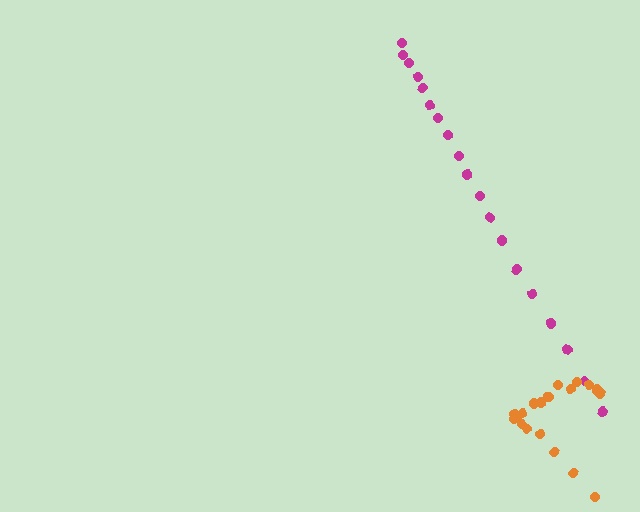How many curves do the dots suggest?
There are 2 distinct paths.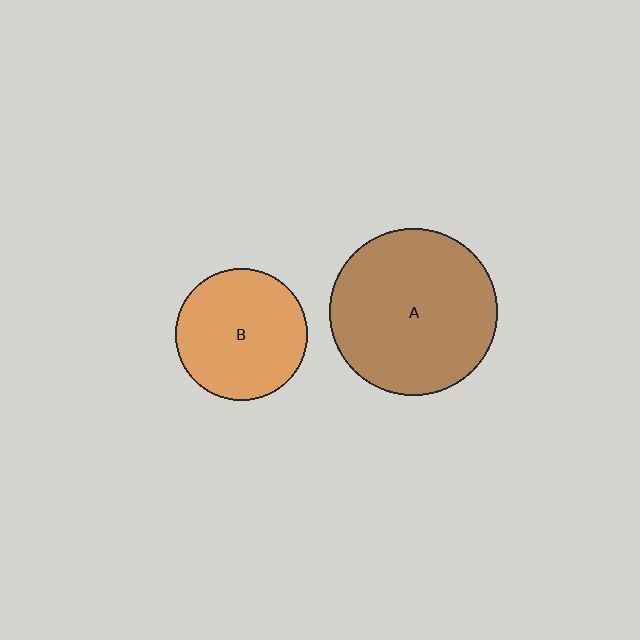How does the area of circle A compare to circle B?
Approximately 1.6 times.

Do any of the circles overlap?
No, none of the circles overlap.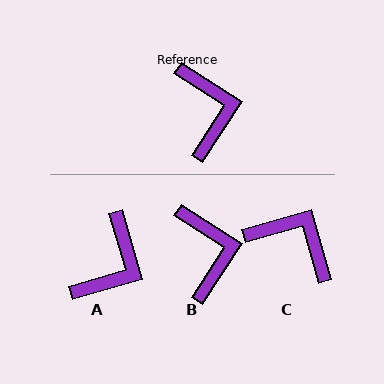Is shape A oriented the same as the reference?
No, it is off by about 41 degrees.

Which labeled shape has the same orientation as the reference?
B.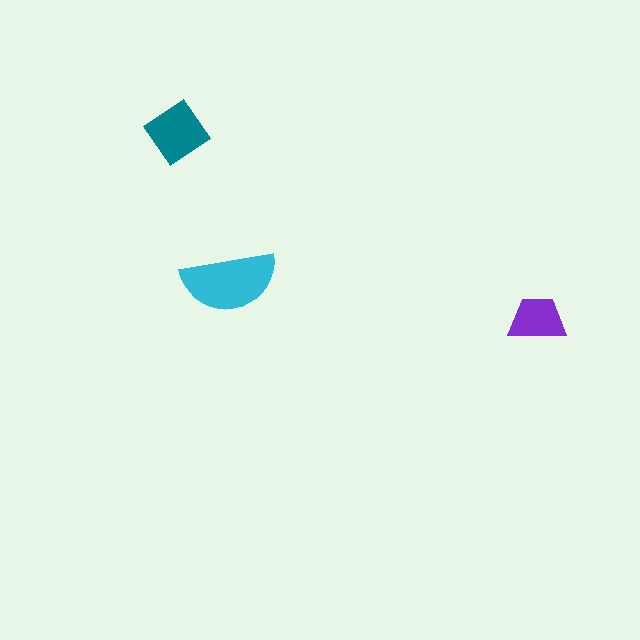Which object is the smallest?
The purple trapezoid.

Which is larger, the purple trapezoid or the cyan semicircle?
The cyan semicircle.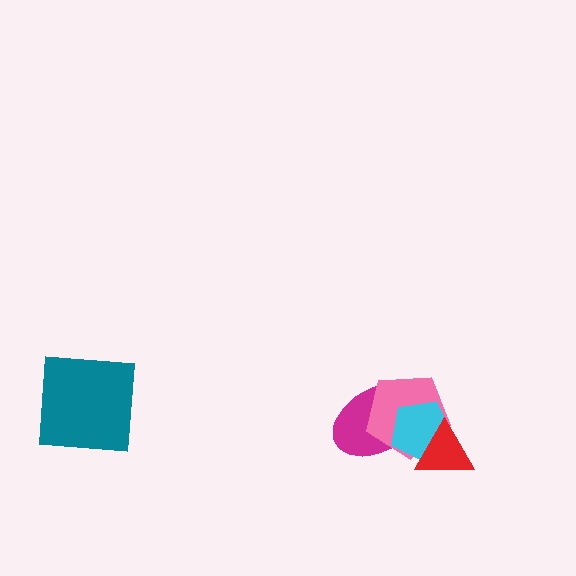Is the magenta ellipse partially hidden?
Yes, it is partially covered by another shape.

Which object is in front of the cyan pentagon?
The red triangle is in front of the cyan pentagon.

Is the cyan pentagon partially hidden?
Yes, it is partially covered by another shape.